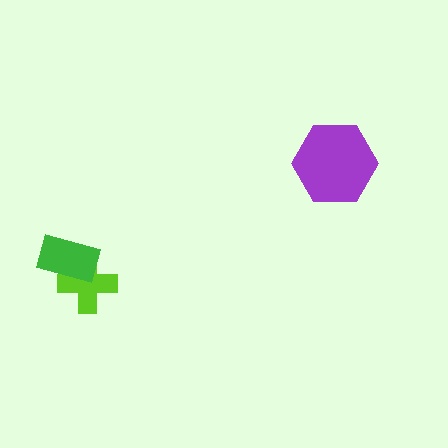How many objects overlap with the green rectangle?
1 object overlaps with the green rectangle.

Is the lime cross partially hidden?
Yes, it is partially covered by another shape.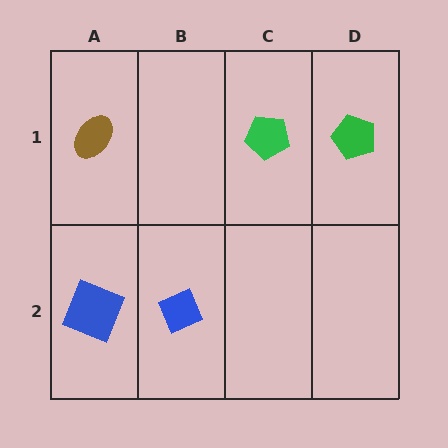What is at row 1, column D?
A green pentagon.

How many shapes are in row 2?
2 shapes.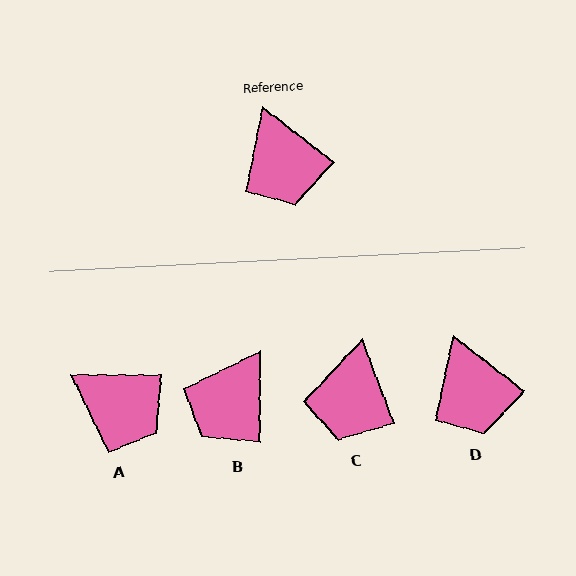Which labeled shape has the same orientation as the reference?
D.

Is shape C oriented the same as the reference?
No, it is off by about 31 degrees.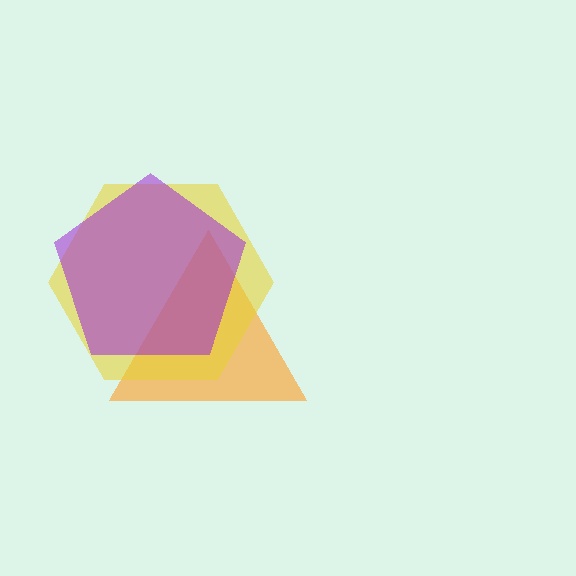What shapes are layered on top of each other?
The layered shapes are: an orange triangle, a yellow hexagon, a purple pentagon.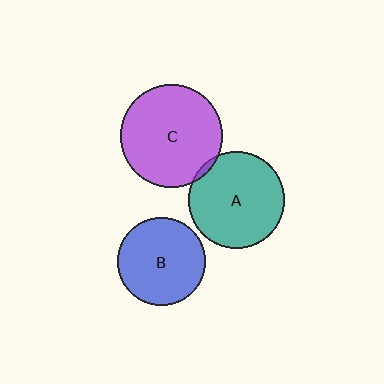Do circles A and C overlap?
Yes.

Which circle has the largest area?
Circle C (purple).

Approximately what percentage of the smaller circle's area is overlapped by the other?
Approximately 5%.